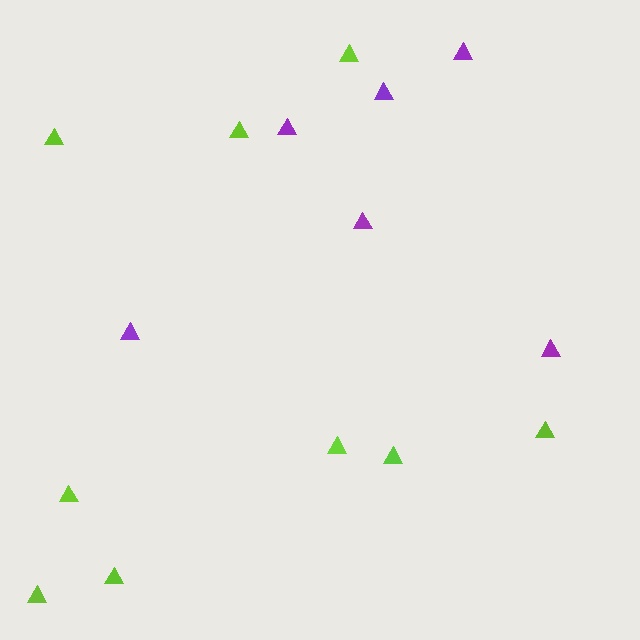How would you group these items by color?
There are 2 groups: one group of lime triangles (9) and one group of purple triangles (6).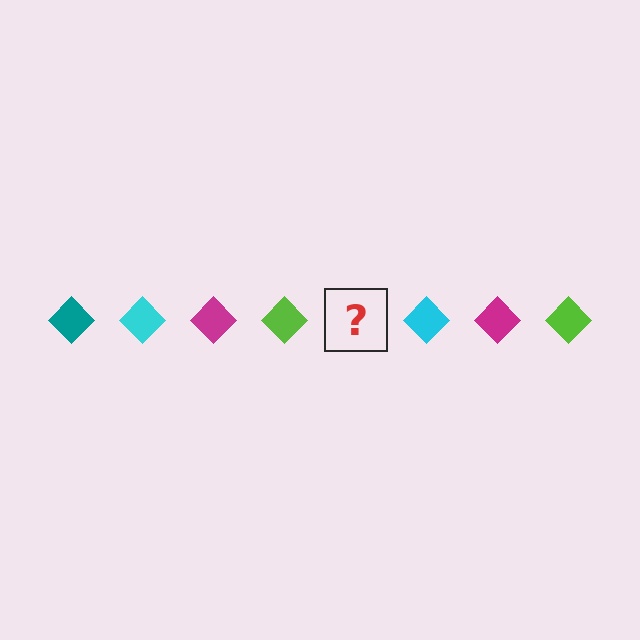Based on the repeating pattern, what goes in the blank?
The blank should be a teal diamond.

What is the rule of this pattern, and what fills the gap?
The rule is that the pattern cycles through teal, cyan, magenta, lime diamonds. The gap should be filled with a teal diamond.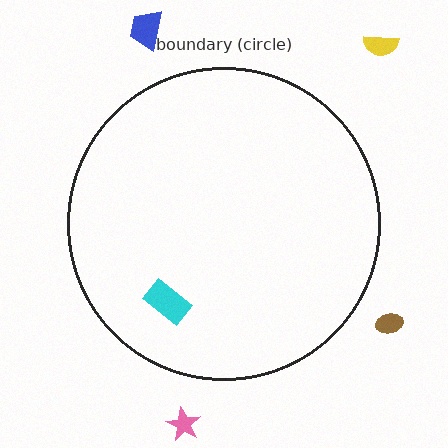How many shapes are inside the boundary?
1 inside, 4 outside.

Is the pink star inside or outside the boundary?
Outside.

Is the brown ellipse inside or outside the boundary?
Outside.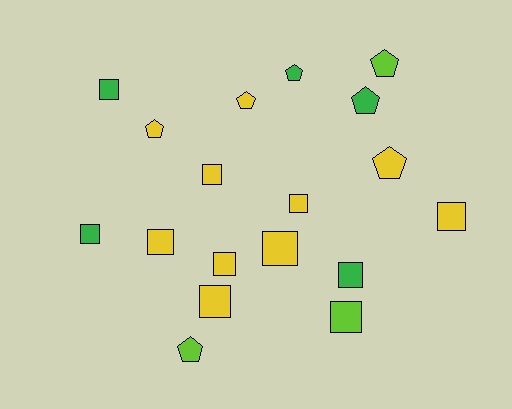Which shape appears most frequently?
Square, with 11 objects.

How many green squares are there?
There are 3 green squares.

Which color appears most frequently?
Yellow, with 10 objects.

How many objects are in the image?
There are 18 objects.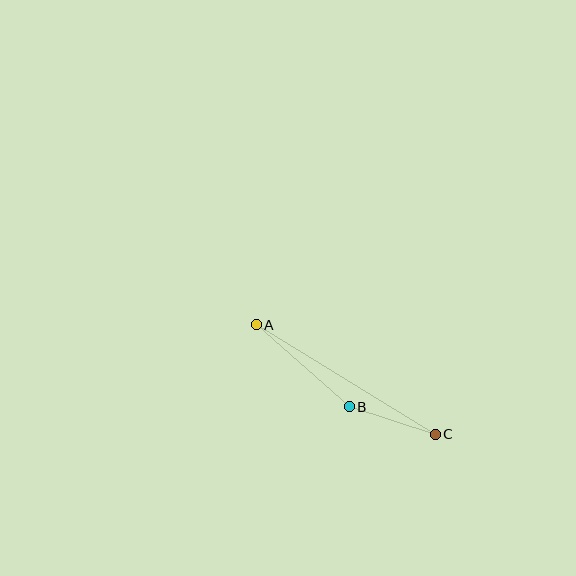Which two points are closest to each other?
Points B and C are closest to each other.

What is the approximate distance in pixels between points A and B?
The distance between A and B is approximately 124 pixels.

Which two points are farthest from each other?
Points A and C are farthest from each other.